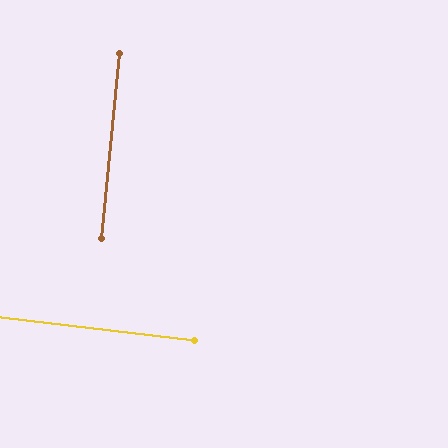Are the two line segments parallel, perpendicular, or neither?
Perpendicular — they meet at approximately 89°.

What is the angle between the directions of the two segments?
Approximately 89 degrees.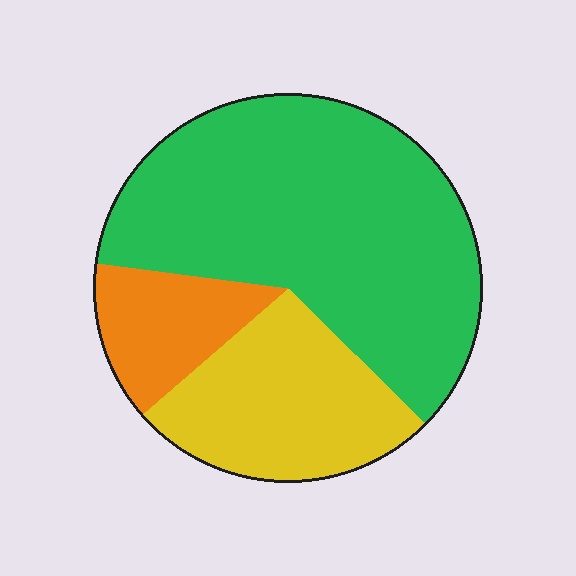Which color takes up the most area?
Green, at roughly 60%.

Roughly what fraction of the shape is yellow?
Yellow covers 26% of the shape.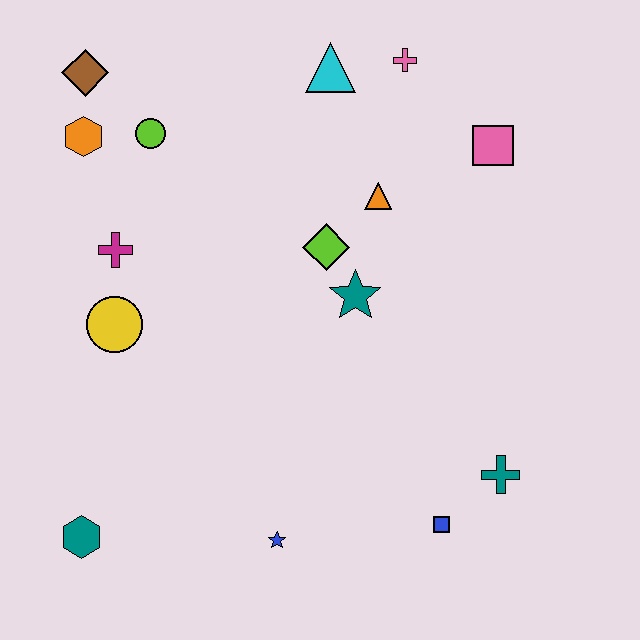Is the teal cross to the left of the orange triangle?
No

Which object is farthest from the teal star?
The teal hexagon is farthest from the teal star.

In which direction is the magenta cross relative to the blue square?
The magenta cross is to the left of the blue square.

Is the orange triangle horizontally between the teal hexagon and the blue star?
No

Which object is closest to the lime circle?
The orange hexagon is closest to the lime circle.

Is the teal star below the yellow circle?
No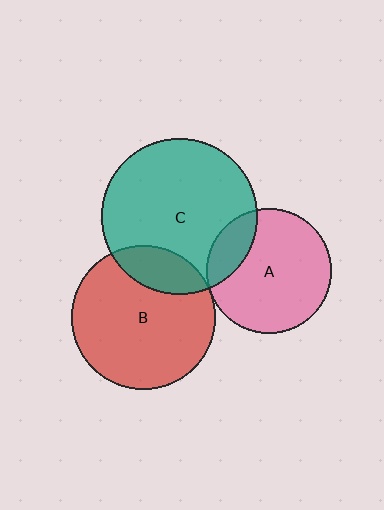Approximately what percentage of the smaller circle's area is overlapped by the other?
Approximately 20%.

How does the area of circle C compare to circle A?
Approximately 1.6 times.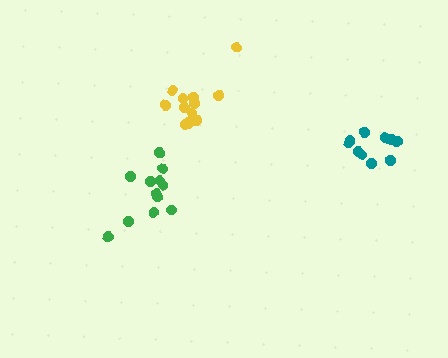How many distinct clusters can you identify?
There are 3 distinct clusters.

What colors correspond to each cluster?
The clusters are colored: green, yellow, teal.